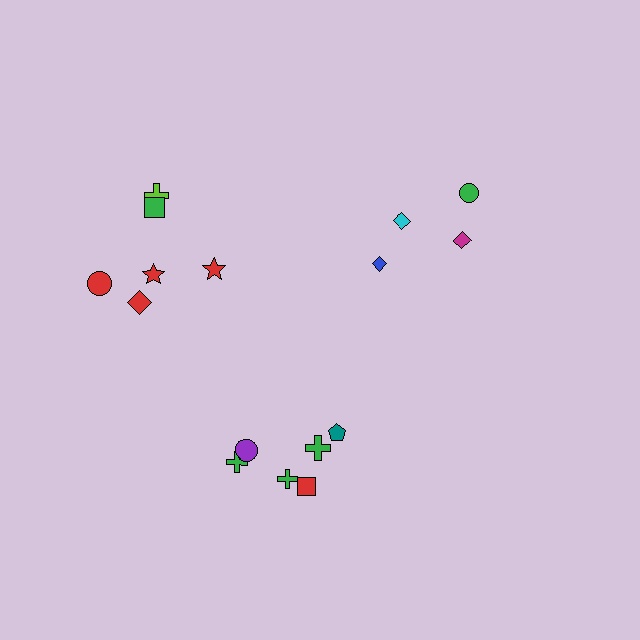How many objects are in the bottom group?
There are 6 objects.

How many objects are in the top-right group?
There are 4 objects.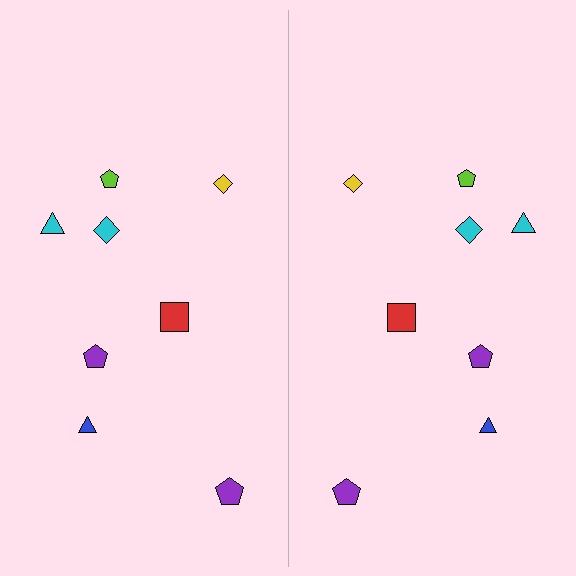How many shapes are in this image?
There are 16 shapes in this image.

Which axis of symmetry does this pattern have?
The pattern has a vertical axis of symmetry running through the center of the image.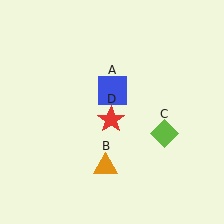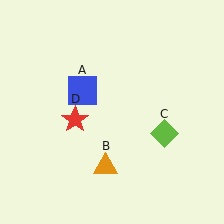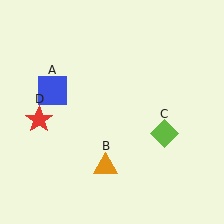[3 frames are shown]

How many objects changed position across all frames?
2 objects changed position: blue square (object A), red star (object D).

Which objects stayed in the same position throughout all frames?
Orange triangle (object B) and lime diamond (object C) remained stationary.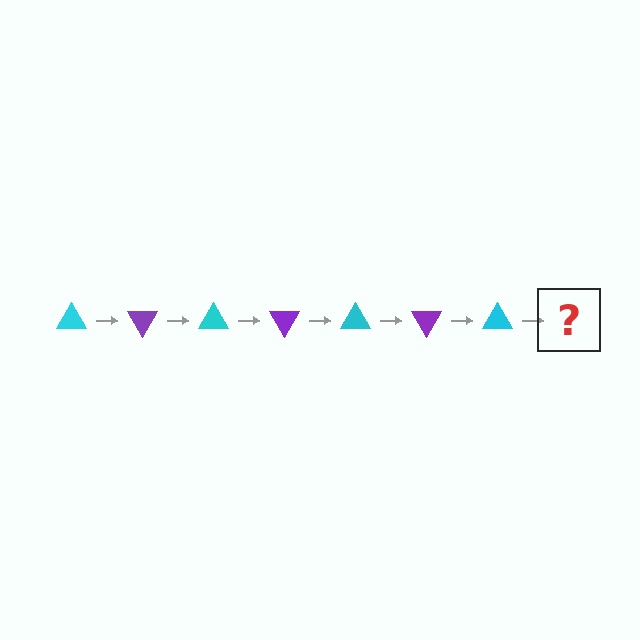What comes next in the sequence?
The next element should be a purple triangle, rotated 420 degrees from the start.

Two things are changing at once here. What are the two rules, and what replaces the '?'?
The two rules are that it rotates 60 degrees each step and the color cycles through cyan and purple. The '?' should be a purple triangle, rotated 420 degrees from the start.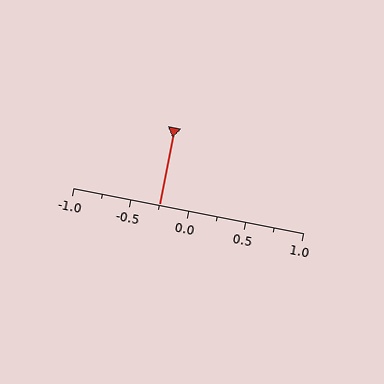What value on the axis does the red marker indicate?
The marker indicates approximately -0.25.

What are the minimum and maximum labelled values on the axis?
The axis runs from -1.0 to 1.0.